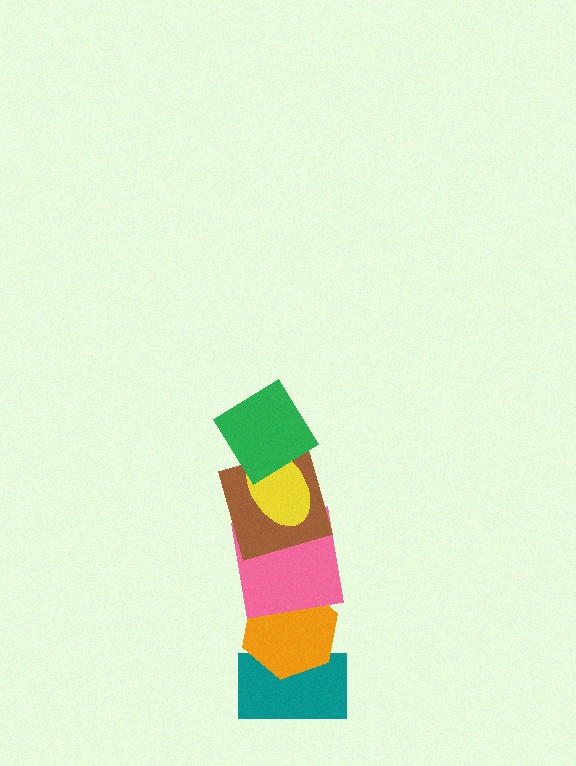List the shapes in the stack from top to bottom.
From top to bottom: the green diamond, the yellow ellipse, the brown square, the pink square, the orange hexagon, the teal rectangle.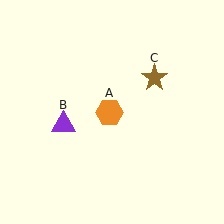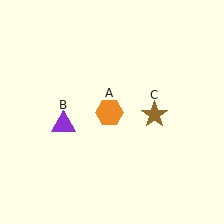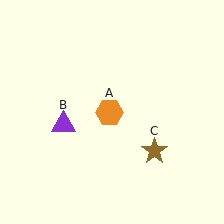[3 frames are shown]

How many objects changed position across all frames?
1 object changed position: brown star (object C).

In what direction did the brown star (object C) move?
The brown star (object C) moved down.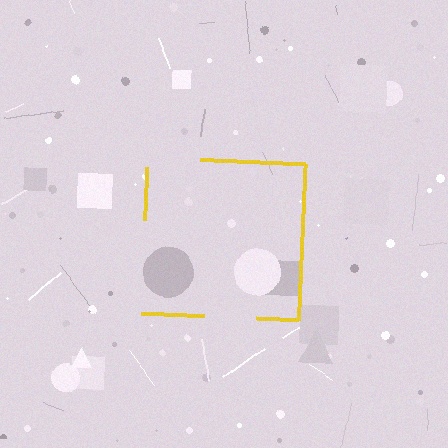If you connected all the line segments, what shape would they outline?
They would outline a square.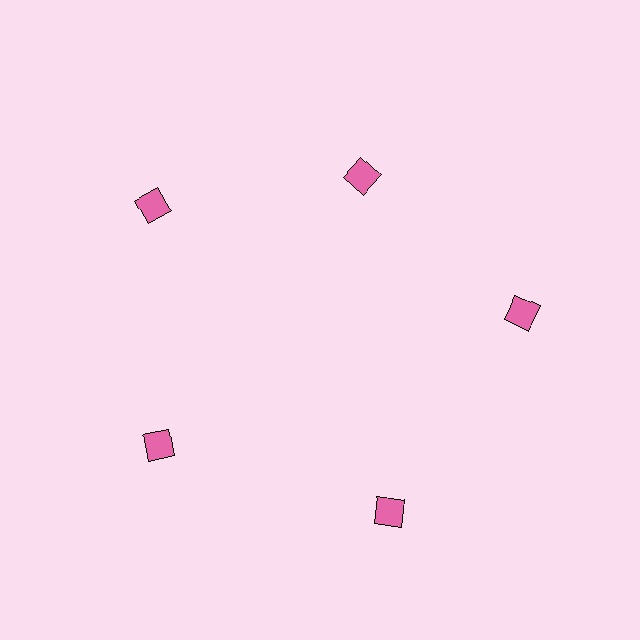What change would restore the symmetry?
The symmetry would be restored by moving it outward, back onto the ring so that all 5 diamonds sit at equal angles and equal distance from the center.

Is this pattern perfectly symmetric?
No. The 5 pink diamonds are arranged in a ring, but one element near the 1 o'clock position is pulled inward toward the center, breaking the 5-fold rotational symmetry.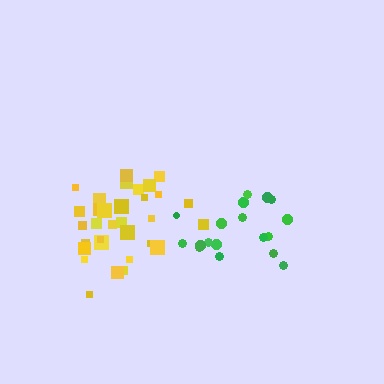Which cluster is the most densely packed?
Yellow.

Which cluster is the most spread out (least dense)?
Green.